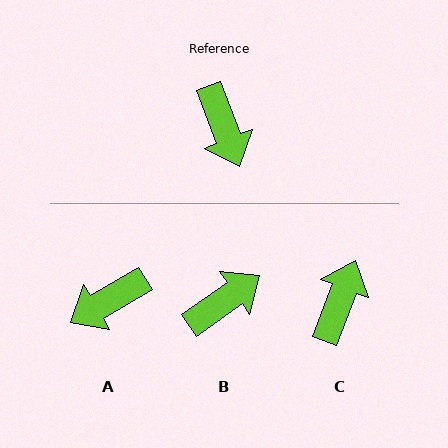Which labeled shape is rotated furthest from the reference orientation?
C, about 138 degrees away.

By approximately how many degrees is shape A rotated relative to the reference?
Approximately 81 degrees clockwise.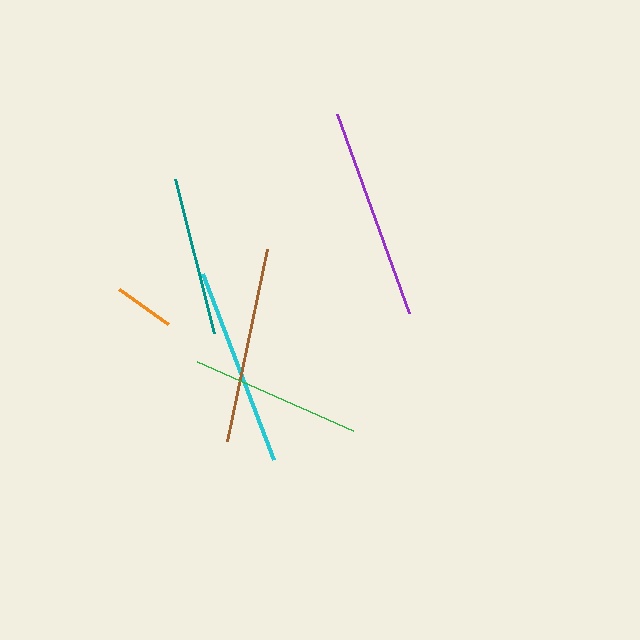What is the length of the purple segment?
The purple segment is approximately 212 pixels long.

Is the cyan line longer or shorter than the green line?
The cyan line is longer than the green line.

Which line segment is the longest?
The purple line is the longest at approximately 212 pixels.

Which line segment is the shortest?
The orange line is the shortest at approximately 60 pixels.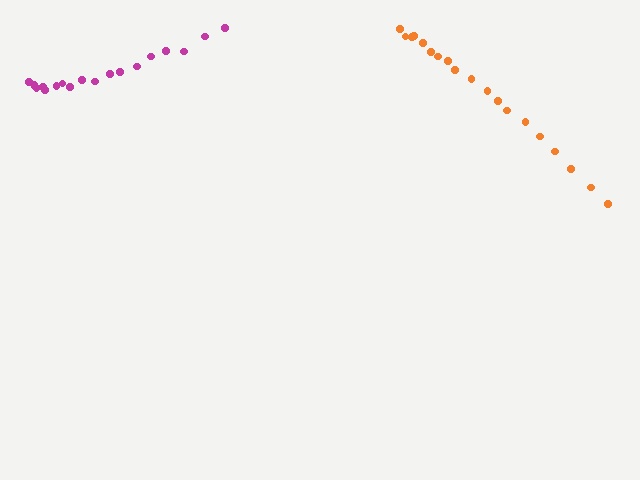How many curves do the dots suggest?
There are 2 distinct paths.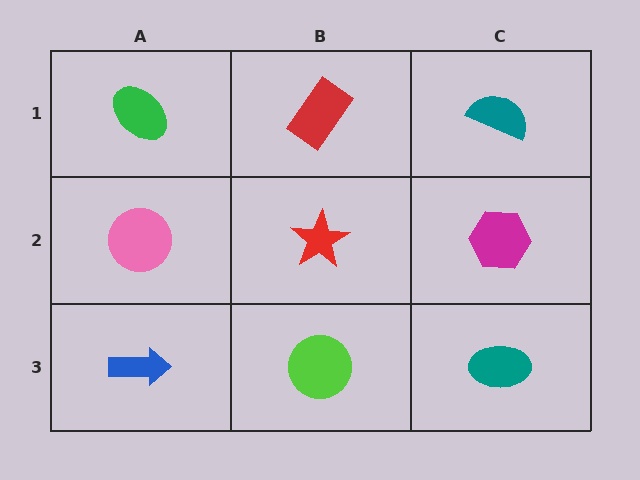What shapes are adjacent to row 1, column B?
A red star (row 2, column B), a green ellipse (row 1, column A), a teal semicircle (row 1, column C).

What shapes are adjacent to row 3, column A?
A pink circle (row 2, column A), a lime circle (row 3, column B).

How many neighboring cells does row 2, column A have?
3.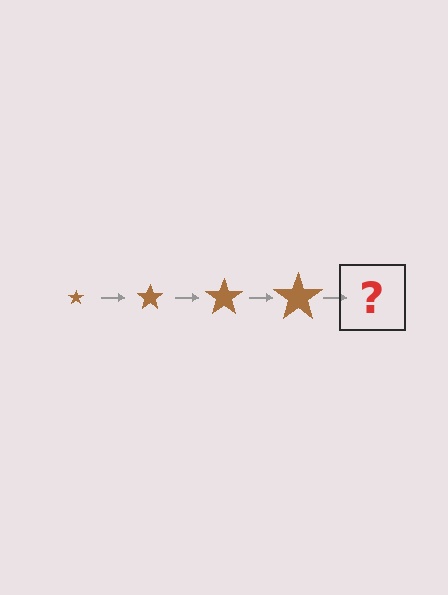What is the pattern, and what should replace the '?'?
The pattern is that the star gets progressively larger each step. The '?' should be a brown star, larger than the previous one.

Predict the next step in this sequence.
The next step is a brown star, larger than the previous one.